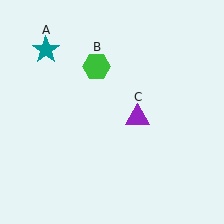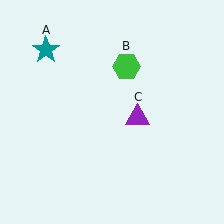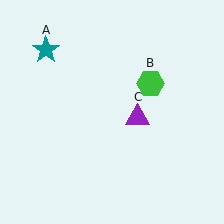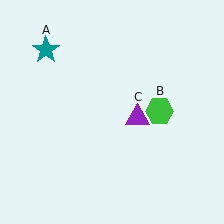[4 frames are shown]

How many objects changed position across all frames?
1 object changed position: green hexagon (object B).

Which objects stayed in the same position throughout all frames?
Teal star (object A) and purple triangle (object C) remained stationary.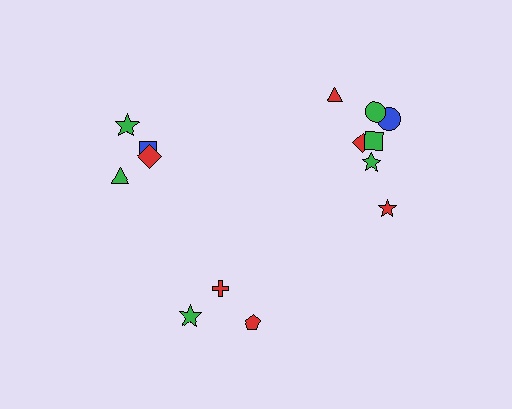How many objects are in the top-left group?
There are 4 objects.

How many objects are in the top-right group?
There are 7 objects.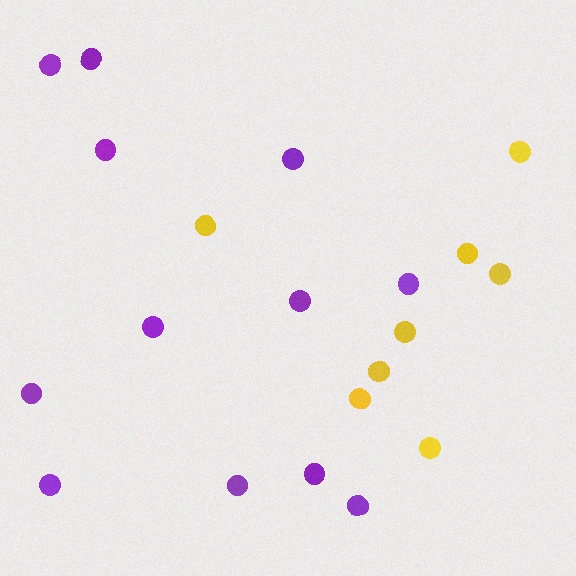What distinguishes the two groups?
There are 2 groups: one group of yellow circles (8) and one group of purple circles (12).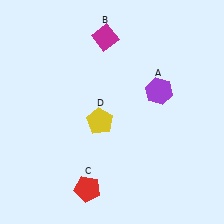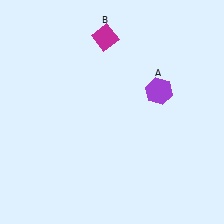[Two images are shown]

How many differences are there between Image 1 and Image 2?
There are 2 differences between the two images.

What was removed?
The yellow pentagon (D), the red pentagon (C) were removed in Image 2.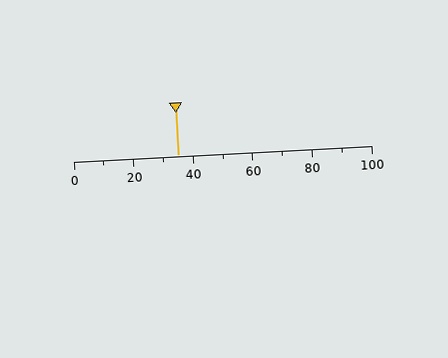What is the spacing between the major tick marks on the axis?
The major ticks are spaced 20 apart.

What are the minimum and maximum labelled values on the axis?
The axis runs from 0 to 100.